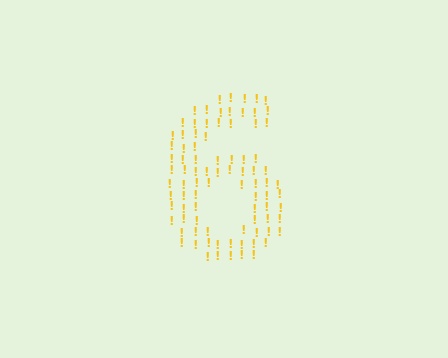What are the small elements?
The small elements are exclamation marks.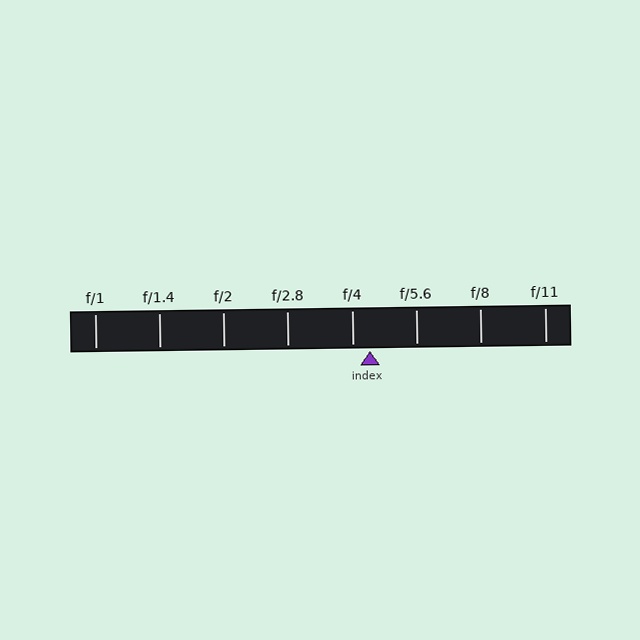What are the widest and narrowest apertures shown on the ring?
The widest aperture shown is f/1 and the narrowest is f/11.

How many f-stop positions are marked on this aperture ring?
There are 8 f-stop positions marked.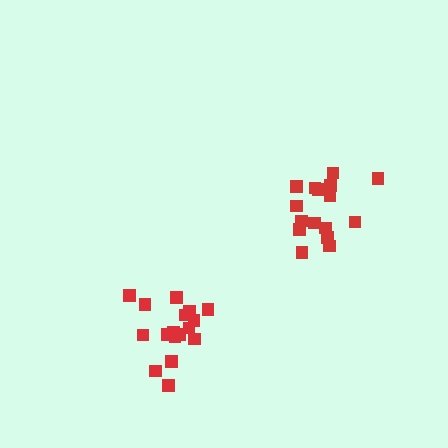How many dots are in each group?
Group 1: 16 dots, Group 2: 17 dots (33 total).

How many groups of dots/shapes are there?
There are 2 groups.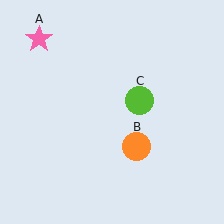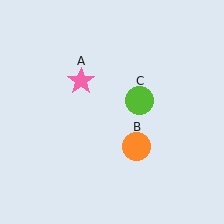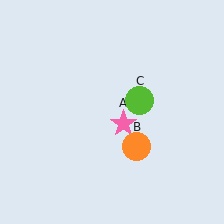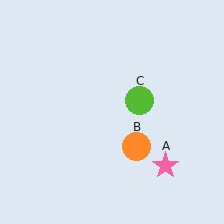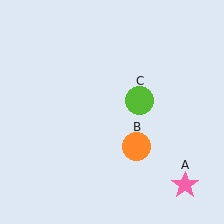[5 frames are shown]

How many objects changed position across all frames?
1 object changed position: pink star (object A).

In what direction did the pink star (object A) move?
The pink star (object A) moved down and to the right.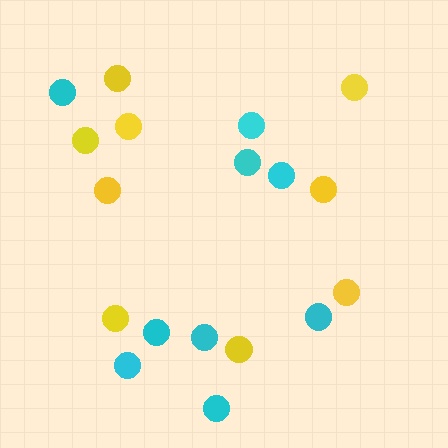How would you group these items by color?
There are 2 groups: one group of yellow circles (9) and one group of cyan circles (9).